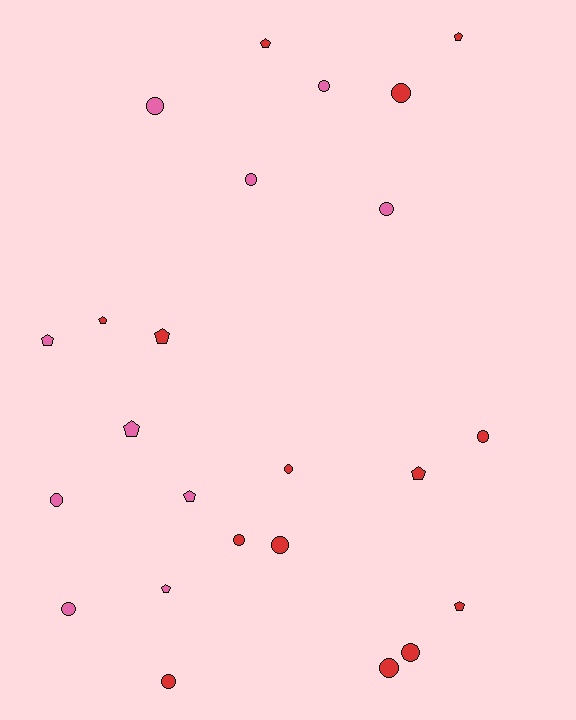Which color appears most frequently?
Red, with 14 objects.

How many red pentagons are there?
There are 6 red pentagons.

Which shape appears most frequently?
Circle, with 14 objects.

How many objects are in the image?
There are 24 objects.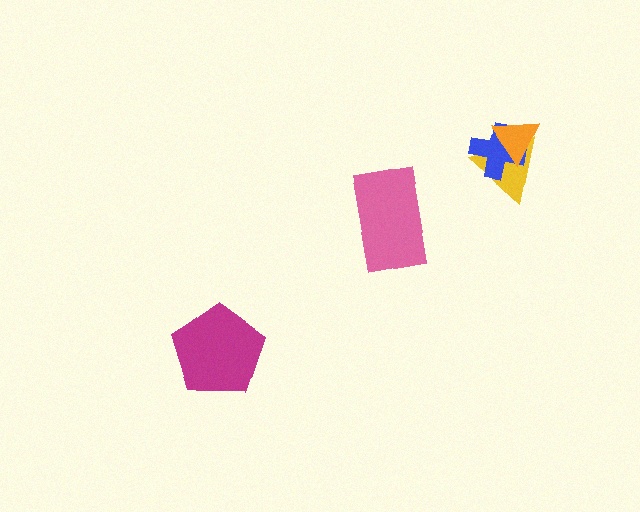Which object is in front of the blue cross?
The orange triangle is in front of the blue cross.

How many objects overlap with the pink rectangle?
0 objects overlap with the pink rectangle.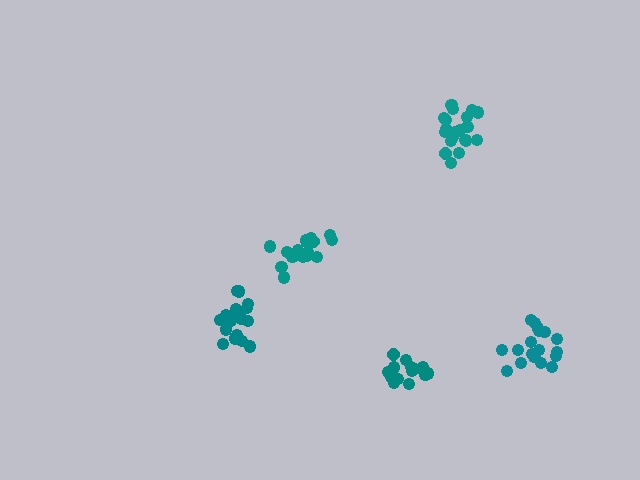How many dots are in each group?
Group 1: 16 dots, Group 2: 18 dots, Group 3: 19 dots, Group 4: 21 dots, Group 5: 16 dots (90 total).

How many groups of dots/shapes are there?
There are 5 groups.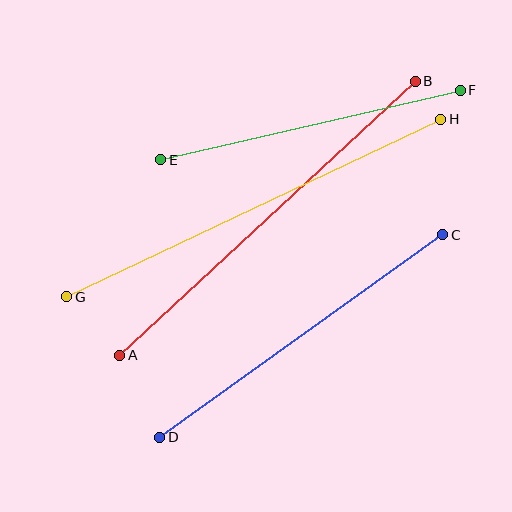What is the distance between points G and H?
The distance is approximately 414 pixels.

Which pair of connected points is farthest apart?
Points G and H are farthest apart.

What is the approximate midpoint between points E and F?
The midpoint is at approximately (311, 125) pixels.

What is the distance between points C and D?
The distance is approximately 348 pixels.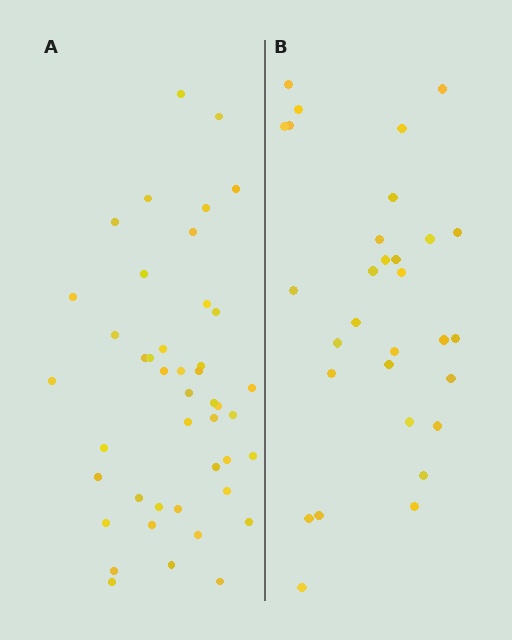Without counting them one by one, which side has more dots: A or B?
Region A (the left region) has more dots.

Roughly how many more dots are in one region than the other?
Region A has approximately 15 more dots than region B.